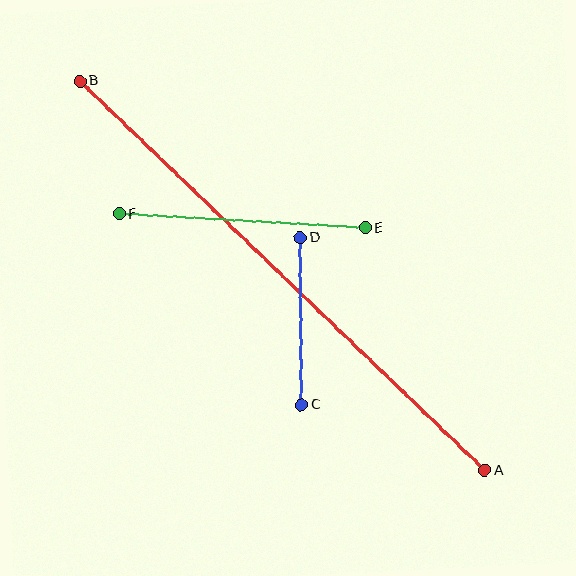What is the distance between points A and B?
The distance is approximately 562 pixels.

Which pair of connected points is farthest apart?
Points A and B are farthest apart.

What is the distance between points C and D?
The distance is approximately 167 pixels.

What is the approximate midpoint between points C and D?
The midpoint is at approximately (301, 321) pixels.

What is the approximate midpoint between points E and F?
The midpoint is at approximately (242, 221) pixels.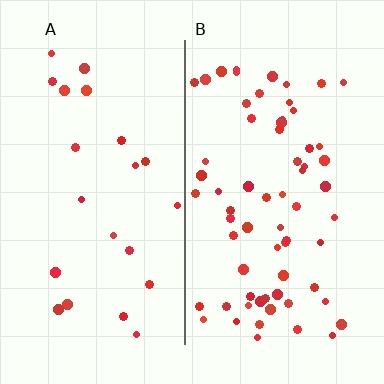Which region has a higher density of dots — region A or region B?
B (the right).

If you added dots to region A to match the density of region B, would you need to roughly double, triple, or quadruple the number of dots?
Approximately triple.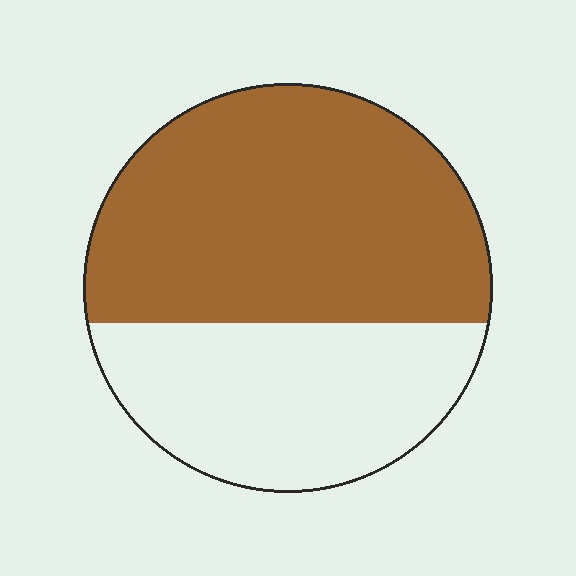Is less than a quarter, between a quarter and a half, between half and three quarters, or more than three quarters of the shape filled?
Between half and three quarters.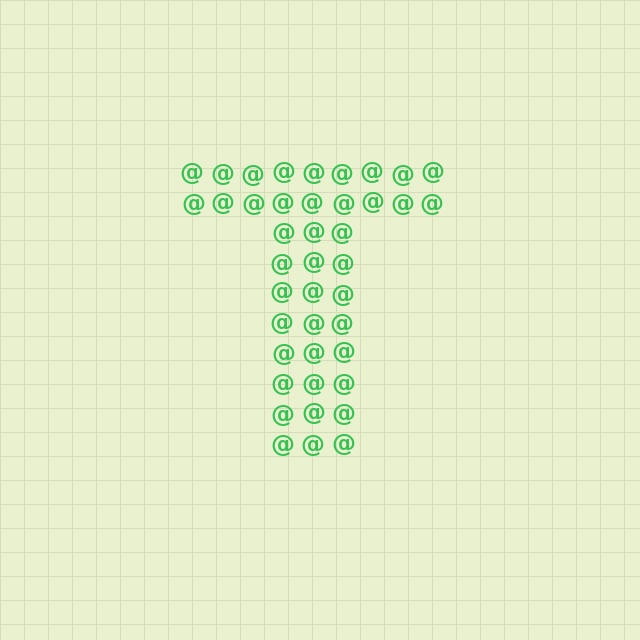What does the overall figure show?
The overall figure shows the letter T.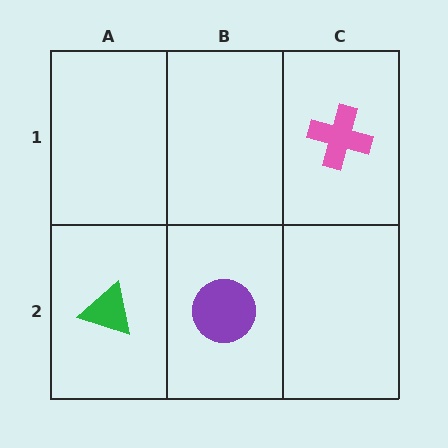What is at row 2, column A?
A green triangle.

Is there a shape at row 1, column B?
No, that cell is empty.